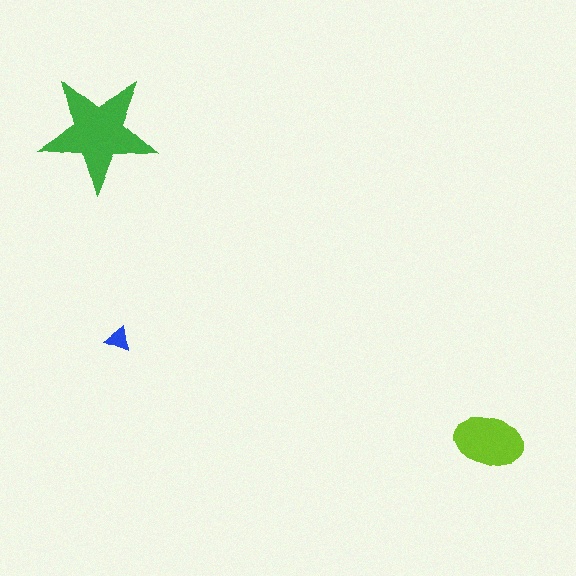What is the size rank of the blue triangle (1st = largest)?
3rd.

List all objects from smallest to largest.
The blue triangle, the lime ellipse, the green star.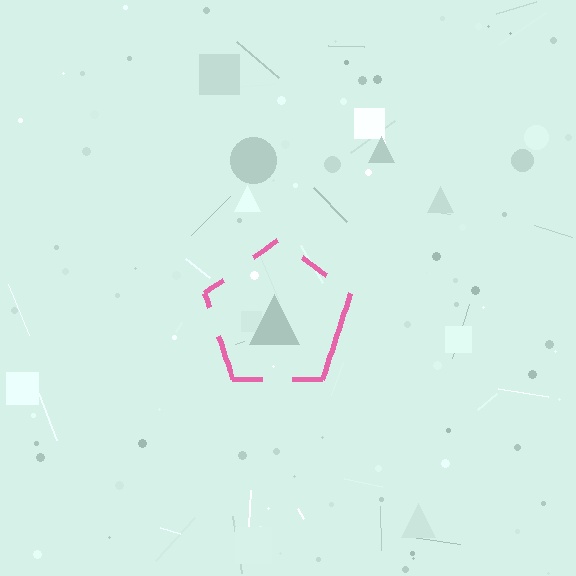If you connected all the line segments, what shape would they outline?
They would outline a pentagon.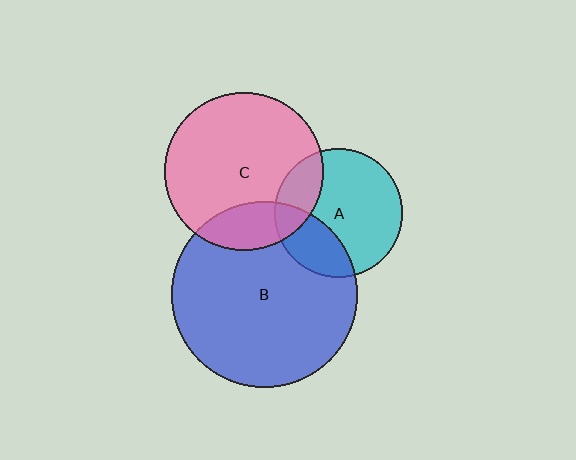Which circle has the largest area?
Circle B (blue).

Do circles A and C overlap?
Yes.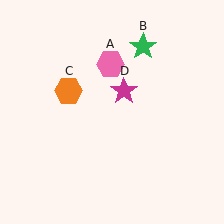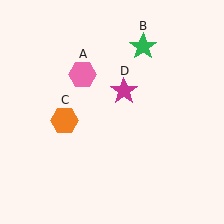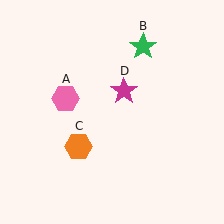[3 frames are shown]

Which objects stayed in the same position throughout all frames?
Green star (object B) and magenta star (object D) remained stationary.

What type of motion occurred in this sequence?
The pink hexagon (object A), orange hexagon (object C) rotated counterclockwise around the center of the scene.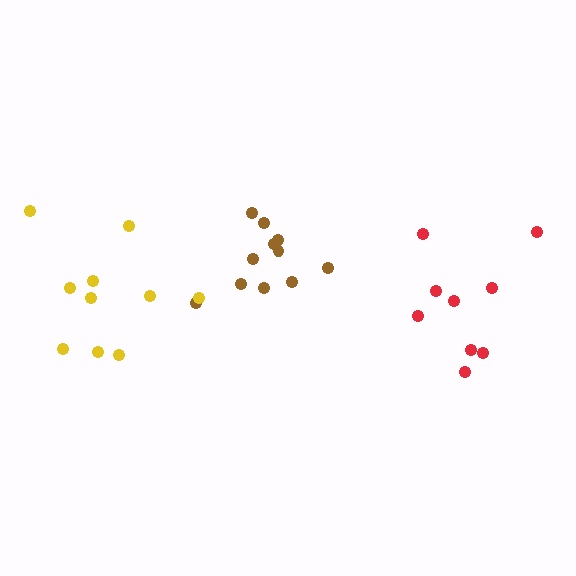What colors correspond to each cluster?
The clusters are colored: brown, yellow, red.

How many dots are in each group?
Group 1: 11 dots, Group 2: 10 dots, Group 3: 9 dots (30 total).